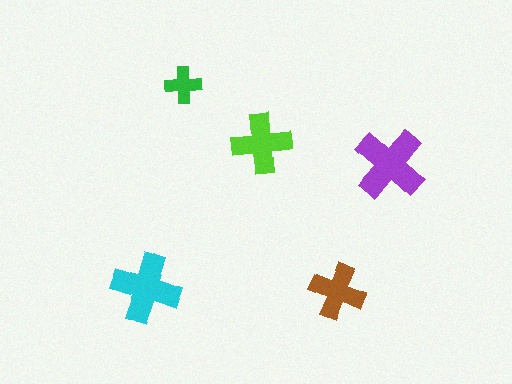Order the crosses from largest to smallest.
the purple one, the cyan one, the lime one, the brown one, the green one.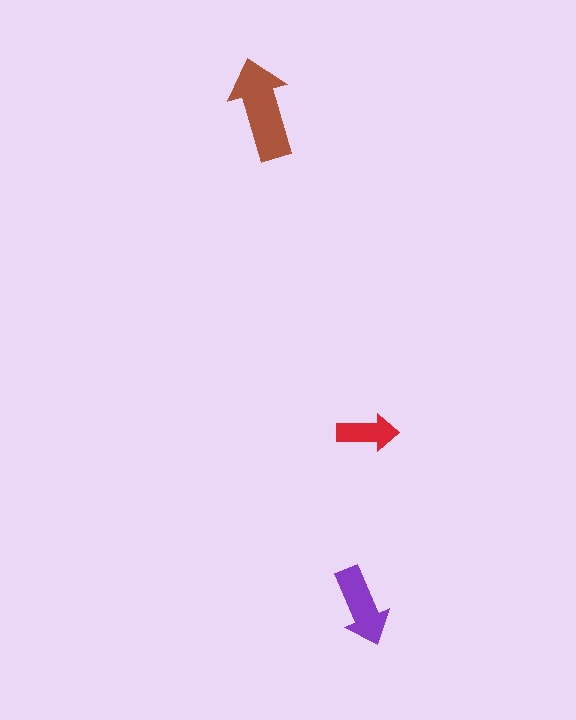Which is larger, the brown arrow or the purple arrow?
The brown one.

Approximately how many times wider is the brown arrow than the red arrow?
About 1.5 times wider.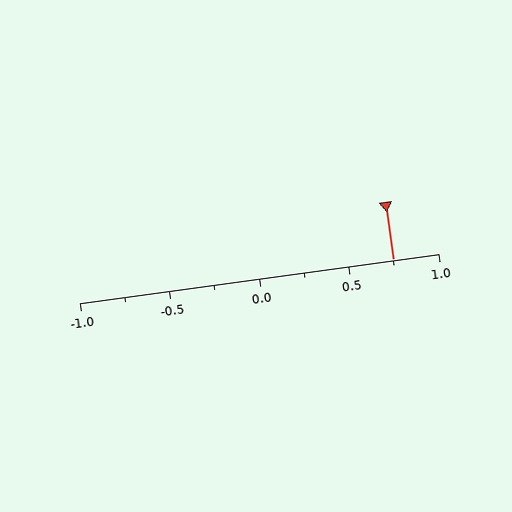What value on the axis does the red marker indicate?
The marker indicates approximately 0.75.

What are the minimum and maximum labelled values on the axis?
The axis runs from -1.0 to 1.0.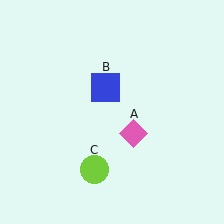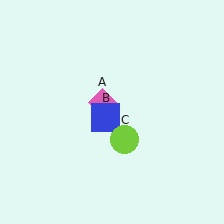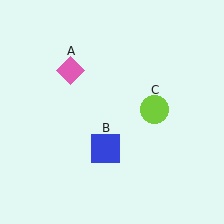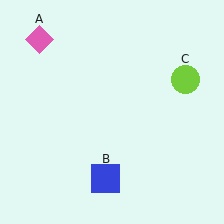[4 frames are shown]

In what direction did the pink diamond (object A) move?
The pink diamond (object A) moved up and to the left.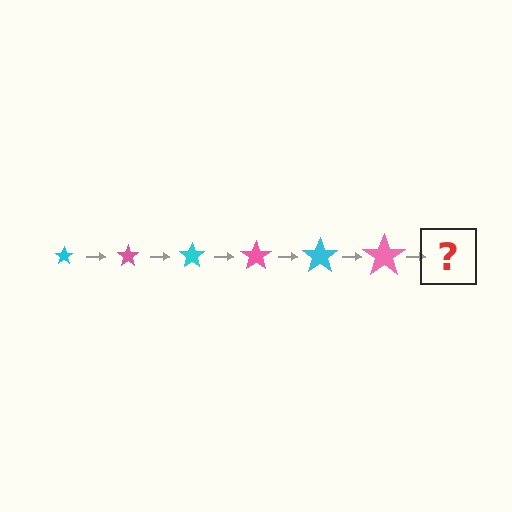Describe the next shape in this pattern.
It should be a cyan star, larger than the previous one.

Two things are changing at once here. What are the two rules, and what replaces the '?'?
The two rules are that the star grows larger each step and the color cycles through cyan and pink. The '?' should be a cyan star, larger than the previous one.